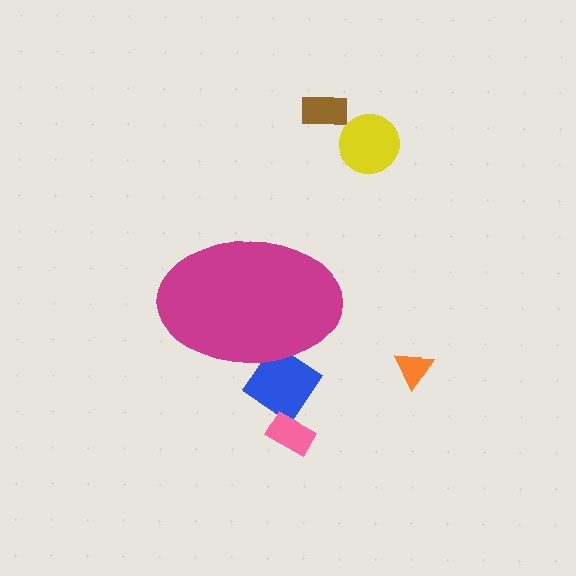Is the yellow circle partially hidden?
No, the yellow circle is fully visible.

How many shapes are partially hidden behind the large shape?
1 shape is partially hidden.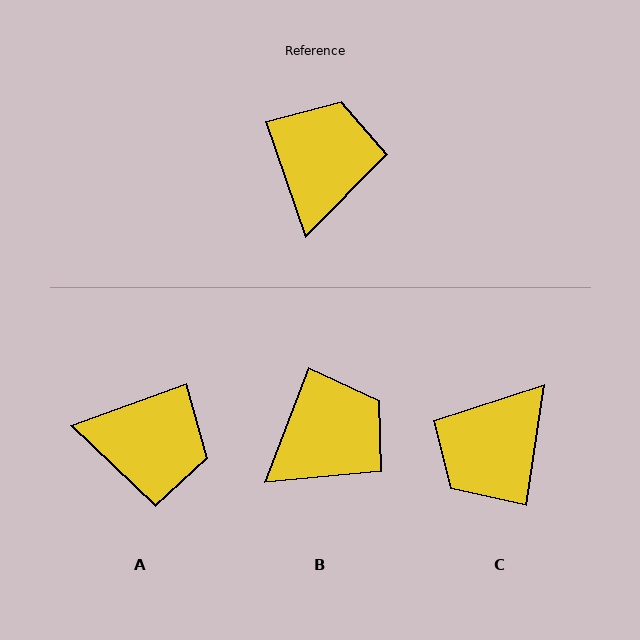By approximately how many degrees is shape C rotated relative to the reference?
Approximately 153 degrees counter-clockwise.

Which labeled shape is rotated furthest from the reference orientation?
C, about 153 degrees away.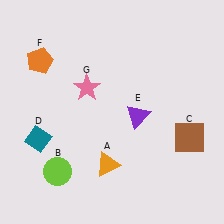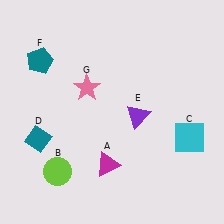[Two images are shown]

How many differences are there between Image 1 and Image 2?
There are 3 differences between the two images.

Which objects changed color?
A changed from orange to magenta. C changed from brown to cyan. F changed from orange to teal.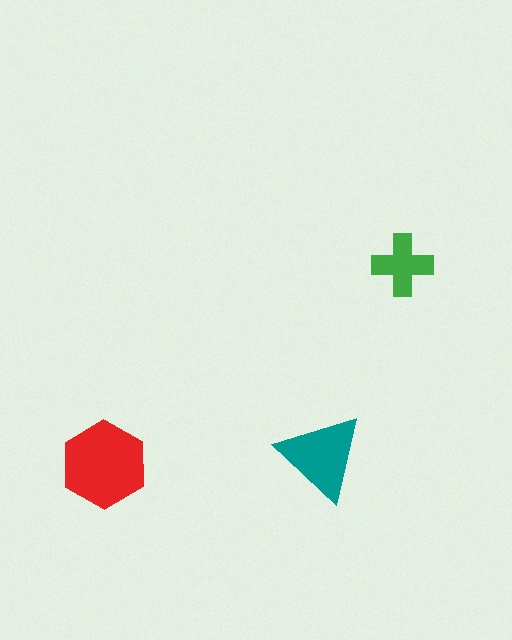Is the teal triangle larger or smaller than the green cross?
Larger.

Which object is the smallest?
The green cross.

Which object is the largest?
The red hexagon.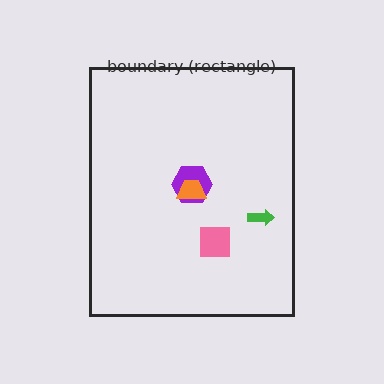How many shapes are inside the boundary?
4 inside, 0 outside.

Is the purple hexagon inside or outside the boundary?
Inside.